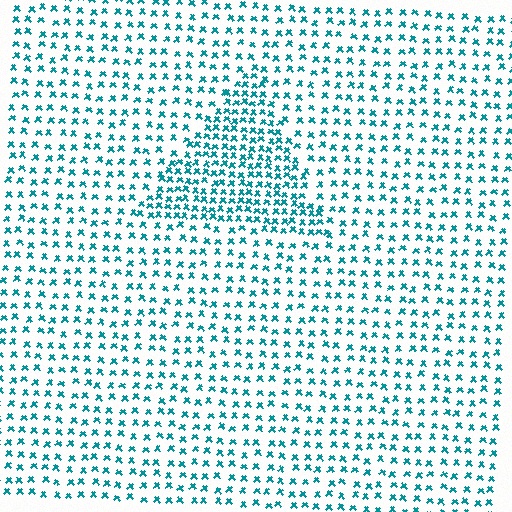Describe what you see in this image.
The image contains small teal elements arranged at two different densities. A triangle-shaped region is visible where the elements are more densely packed than the surrounding area.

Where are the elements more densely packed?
The elements are more densely packed inside the triangle boundary.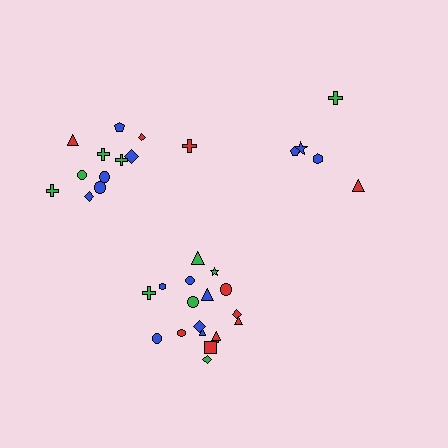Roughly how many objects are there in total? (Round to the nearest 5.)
Roughly 35 objects in total.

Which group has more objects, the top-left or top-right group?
The top-left group.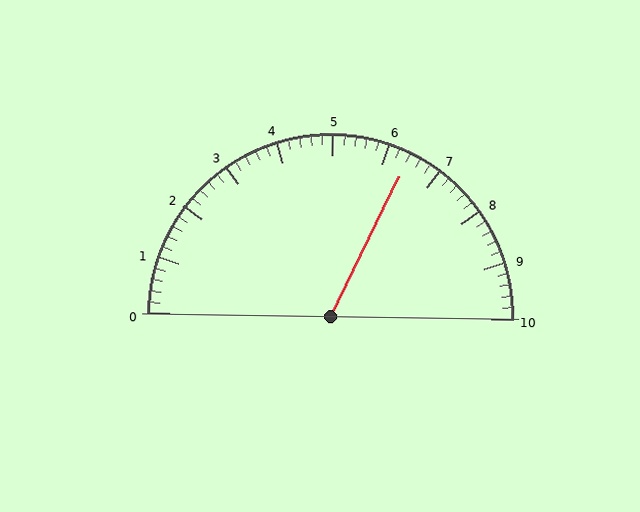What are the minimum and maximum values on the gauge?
The gauge ranges from 0 to 10.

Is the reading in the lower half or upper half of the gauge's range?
The reading is in the upper half of the range (0 to 10).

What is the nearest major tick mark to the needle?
The nearest major tick mark is 6.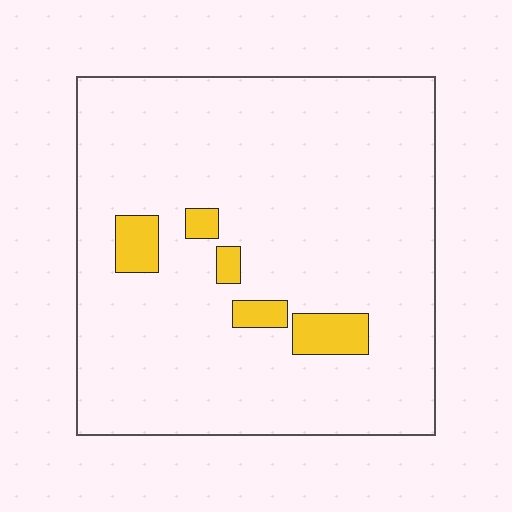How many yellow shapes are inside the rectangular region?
5.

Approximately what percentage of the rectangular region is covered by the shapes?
Approximately 5%.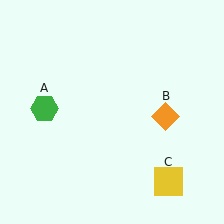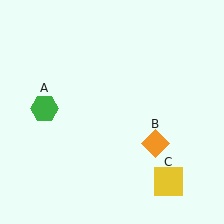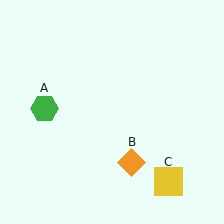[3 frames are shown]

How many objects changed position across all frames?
1 object changed position: orange diamond (object B).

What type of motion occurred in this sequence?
The orange diamond (object B) rotated clockwise around the center of the scene.